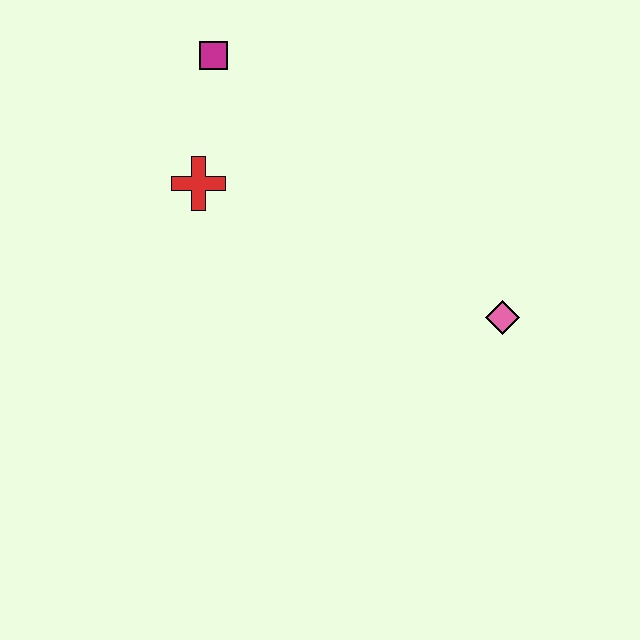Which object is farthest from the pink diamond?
The magenta square is farthest from the pink diamond.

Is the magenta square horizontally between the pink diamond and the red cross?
Yes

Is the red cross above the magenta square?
No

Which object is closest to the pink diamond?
The red cross is closest to the pink diamond.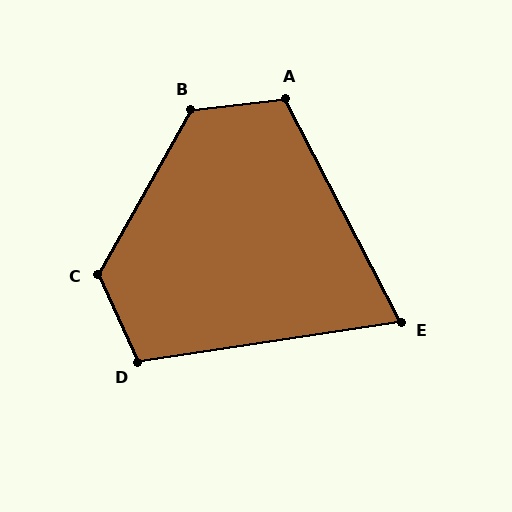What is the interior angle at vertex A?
Approximately 111 degrees (obtuse).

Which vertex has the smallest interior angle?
E, at approximately 71 degrees.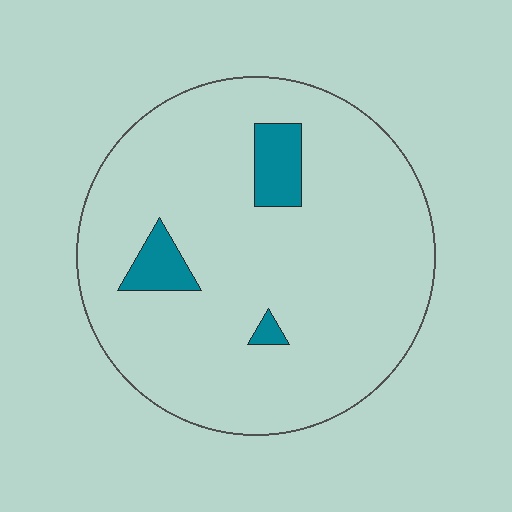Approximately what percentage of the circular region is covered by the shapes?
Approximately 10%.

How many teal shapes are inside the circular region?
3.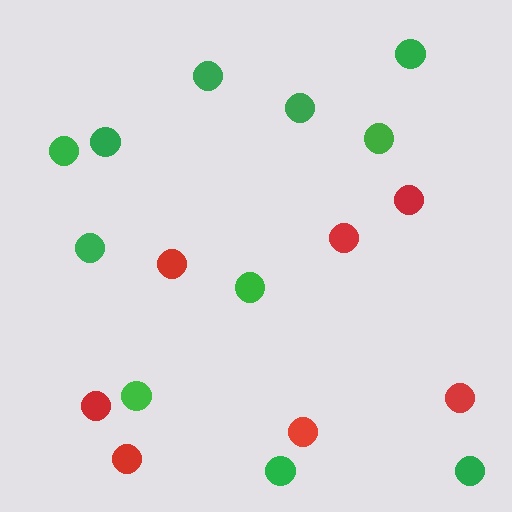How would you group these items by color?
There are 2 groups: one group of red circles (7) and one group of green circles (11).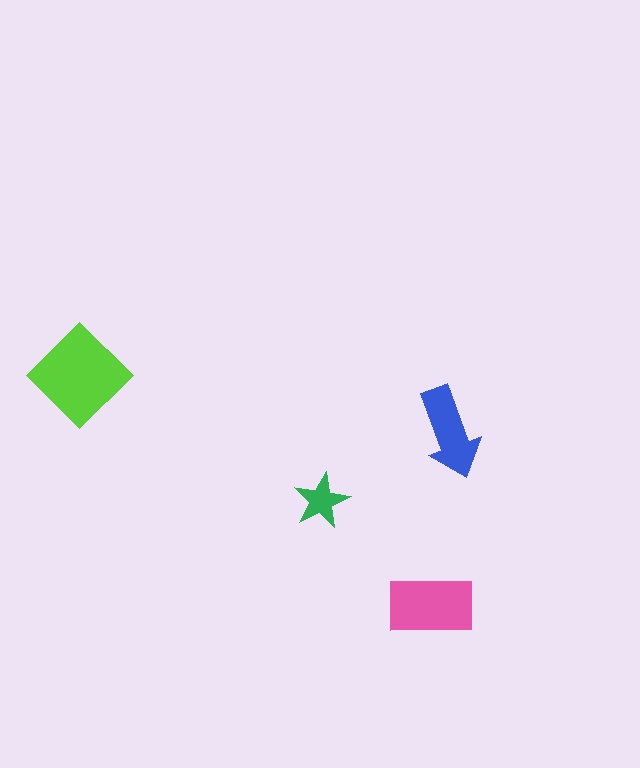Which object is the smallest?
The green star.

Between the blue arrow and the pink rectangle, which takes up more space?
The pink rectangle.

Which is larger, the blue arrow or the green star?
The blue arrow.